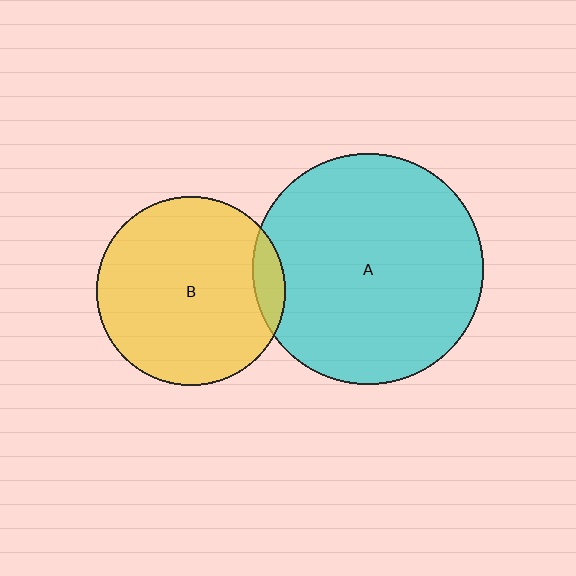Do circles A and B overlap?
Yes.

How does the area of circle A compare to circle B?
Approximately 1.5 times.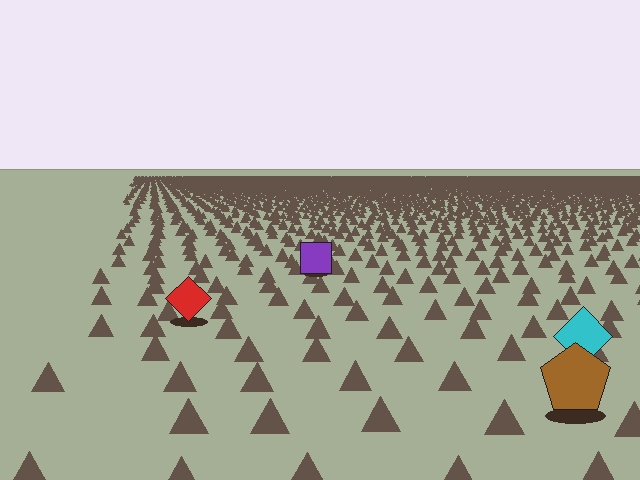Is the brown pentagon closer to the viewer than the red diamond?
Yes. The brown pentagon is closer — you can tell from the texture gradient: the ground texture is coarser near it.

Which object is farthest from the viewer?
The purple square is farthest from the viewer. It appears smaller and the ground texture around it is denser.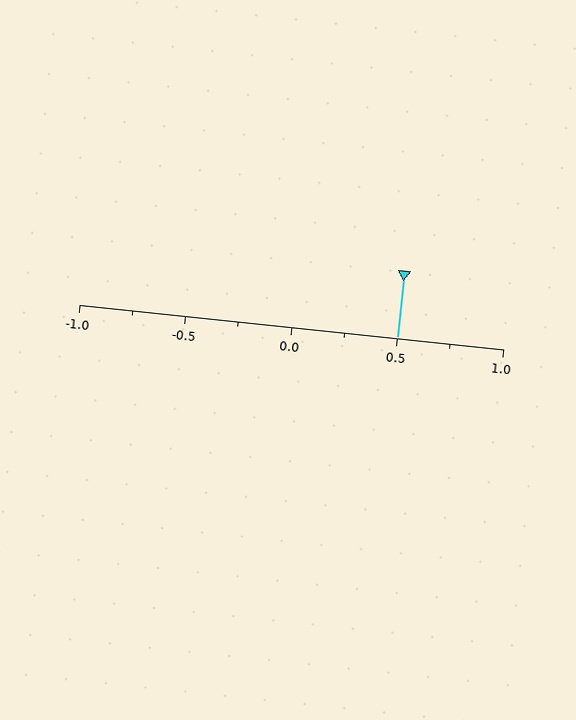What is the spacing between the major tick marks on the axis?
The major ticks are spaced 0.5 apart.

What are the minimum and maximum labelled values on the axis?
The axis runs from -1.0 to 1.0.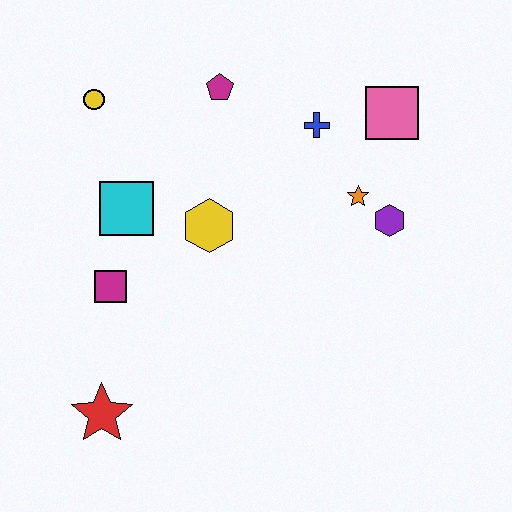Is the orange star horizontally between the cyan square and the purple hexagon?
Yes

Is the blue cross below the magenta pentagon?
Yes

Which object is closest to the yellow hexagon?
The cyan square is closest to the yellow hexagon.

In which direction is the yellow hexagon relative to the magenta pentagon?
The yellow hexagon is below the magenta pentagon.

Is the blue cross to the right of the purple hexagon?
No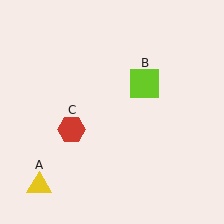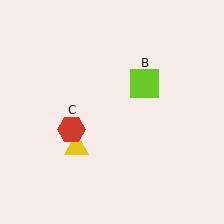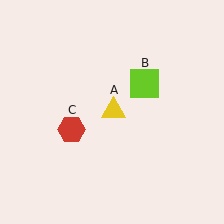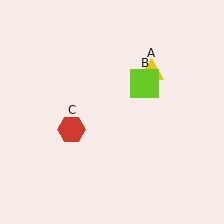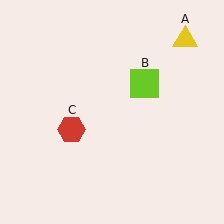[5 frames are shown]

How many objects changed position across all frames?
1 object changed position: yellow triangle (object A).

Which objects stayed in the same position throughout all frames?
Lime square (object B) and red hexagon (object C) remained stationary.